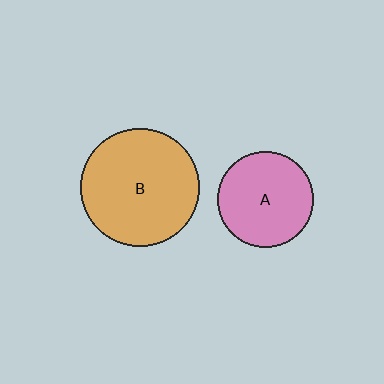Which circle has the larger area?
Circle B (orange).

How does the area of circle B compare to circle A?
Approximately 1.5 times.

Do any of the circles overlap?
No, none of the circles overlap.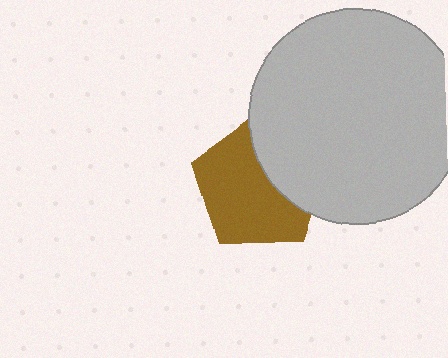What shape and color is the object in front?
The object in front is a light gray circle.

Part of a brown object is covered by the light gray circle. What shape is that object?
It is a pentagon.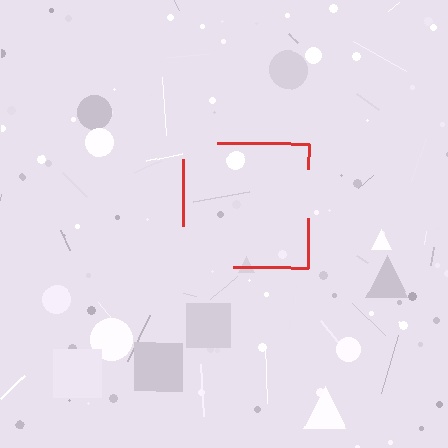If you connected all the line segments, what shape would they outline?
They would outline a square.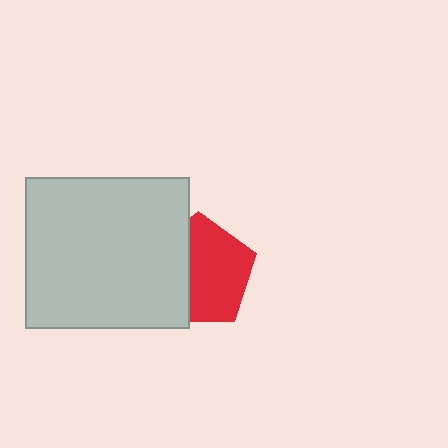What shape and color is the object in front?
The object in front is a light gray rectangle.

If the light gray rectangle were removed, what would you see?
You would see the complete red pentagon.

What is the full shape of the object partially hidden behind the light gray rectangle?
The partially hidden object is a red pentagon.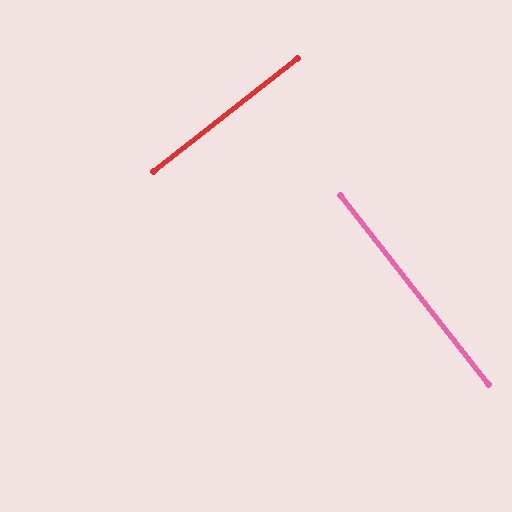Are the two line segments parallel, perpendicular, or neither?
Perpendicular — they meet at approximately 90°.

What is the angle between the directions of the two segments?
Approximately 90 degrees.